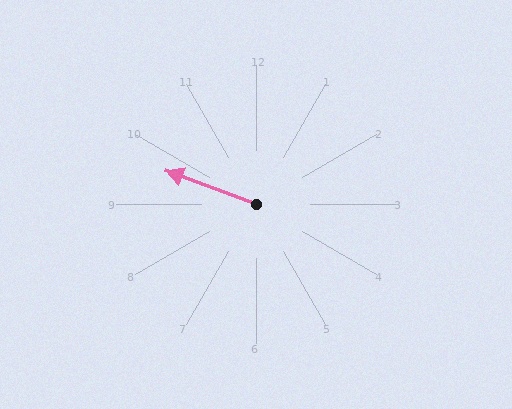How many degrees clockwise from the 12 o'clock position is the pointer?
Approximately 291 degrees.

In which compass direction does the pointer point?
West.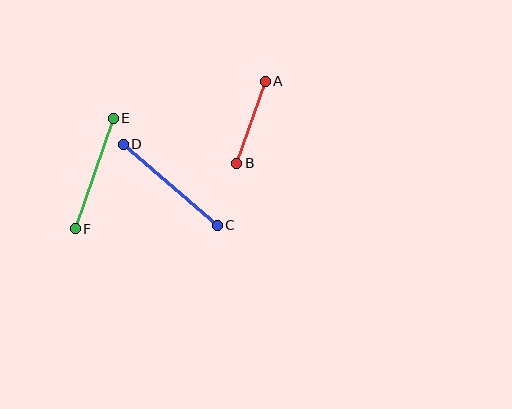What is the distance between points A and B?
The distance is approximately 87 pixels.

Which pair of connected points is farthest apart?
Points C and D are farthest apart.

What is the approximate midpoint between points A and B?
The midpoint is at approximately (251, 122) pixels.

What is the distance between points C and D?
The distance is approximately 124 pixels.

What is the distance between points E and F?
The distance is approximately 117 pixels.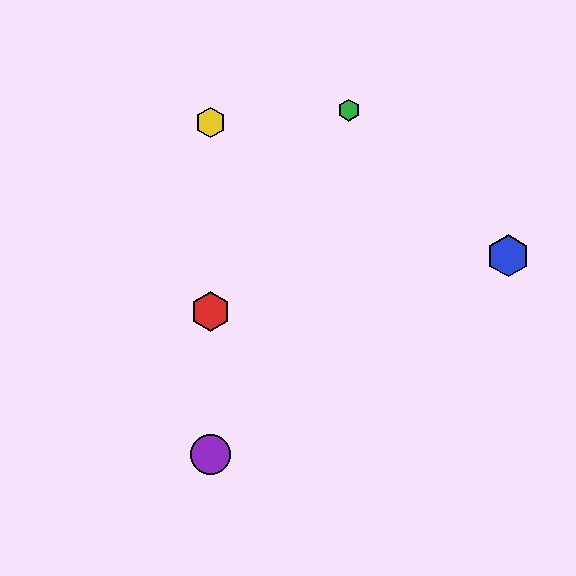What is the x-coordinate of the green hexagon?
The green hexagon is at x≈349.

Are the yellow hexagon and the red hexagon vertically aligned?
Yes, both are at x≈211.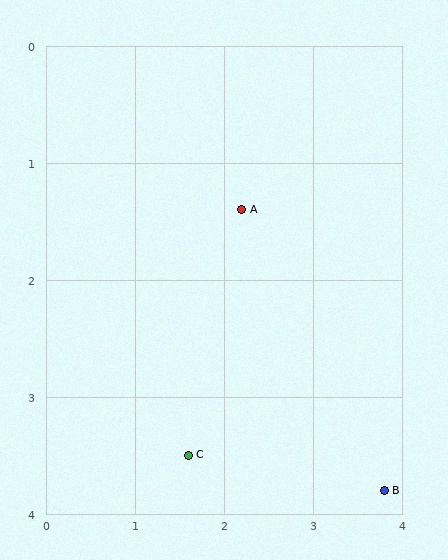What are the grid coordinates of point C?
Point C is at approximately (1.6, 3.5).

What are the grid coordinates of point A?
Point A is at approximately (2.2, 1.4).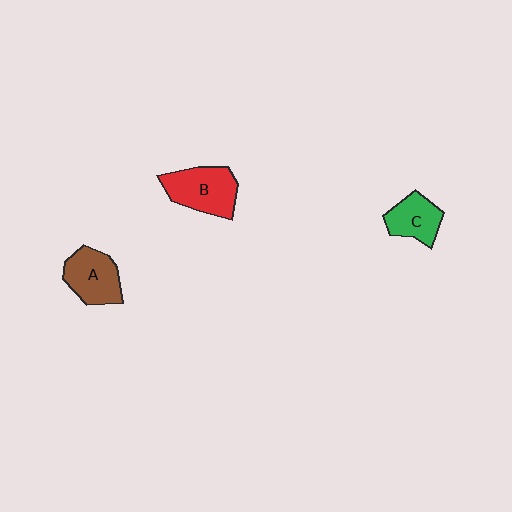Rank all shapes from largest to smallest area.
From largest to smallest: B (red), A (brown), C (green).